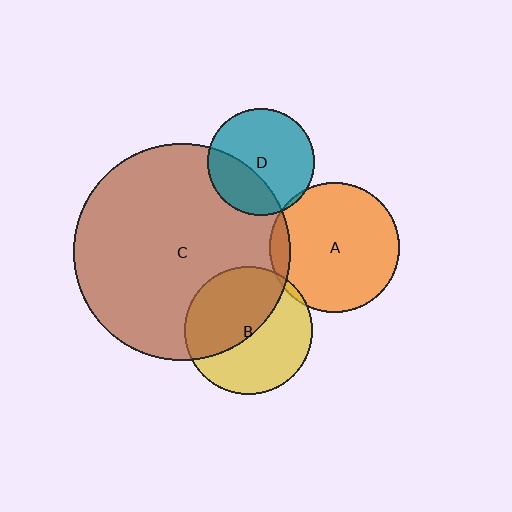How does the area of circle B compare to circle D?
Approximately 1.4 times.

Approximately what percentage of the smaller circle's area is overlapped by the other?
Approximately 5%.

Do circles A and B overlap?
Yes.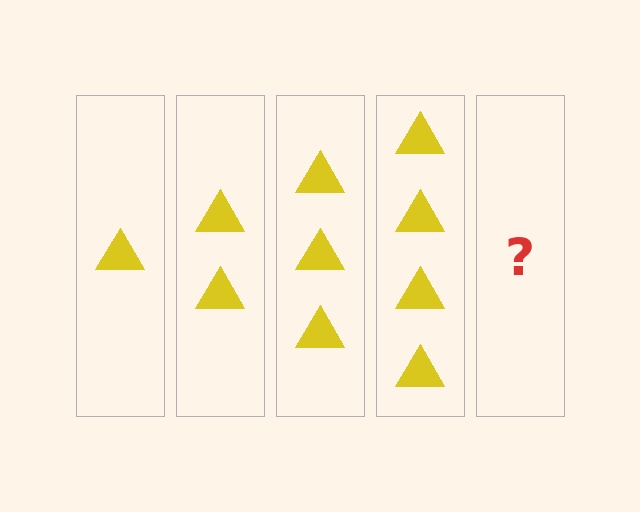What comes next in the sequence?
The next element should be 5 triangles.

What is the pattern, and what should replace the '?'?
The pattern is that each step adds one more triangle. The '?' should be 5 triangles.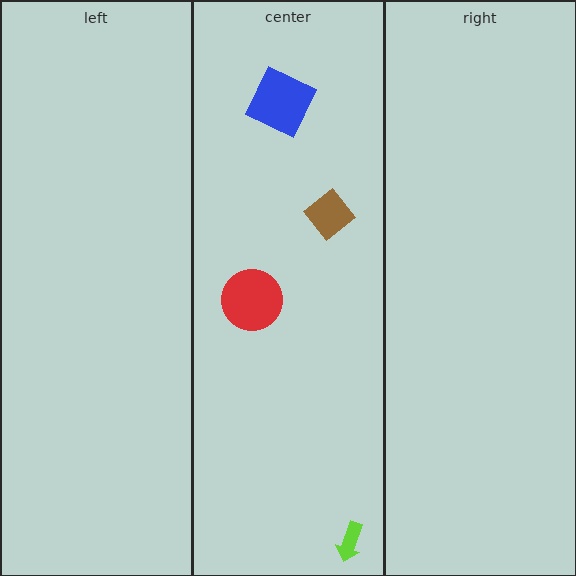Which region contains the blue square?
The center region.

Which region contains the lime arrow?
The center region.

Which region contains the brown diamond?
The center region.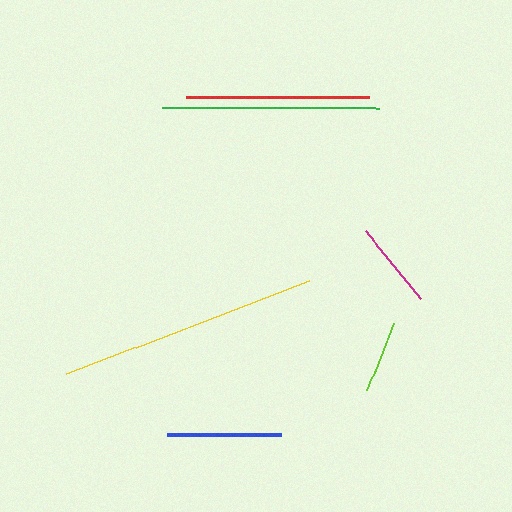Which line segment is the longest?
The yellow line is the longest at approximately 260 pixels.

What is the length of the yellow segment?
The yellow segment is approximately 260 pixels long.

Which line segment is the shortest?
The lime line is the shortest at approximately 73 pixels.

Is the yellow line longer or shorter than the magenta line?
The yellow line is longer than the magenta line.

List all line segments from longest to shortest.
From longest to shortest: yellow, green, red, blue, magenta, lime.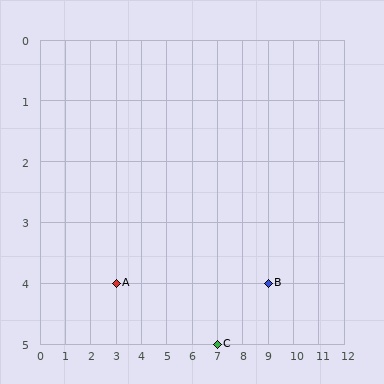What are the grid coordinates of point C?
Point C is at grid coordinates (7, 5).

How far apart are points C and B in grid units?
Points C and B are 2 columns and 1 row apart (about 2.2 grid units diagonally).